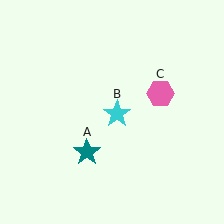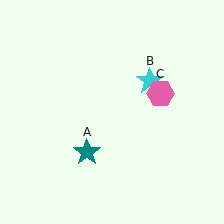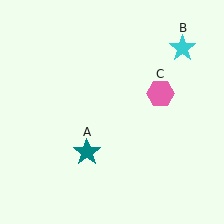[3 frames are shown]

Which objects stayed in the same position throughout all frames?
Teal star (object A) and pink hexagon (object C) remained stationary.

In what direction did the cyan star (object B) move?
The cyan star (object B) moved up and to the right.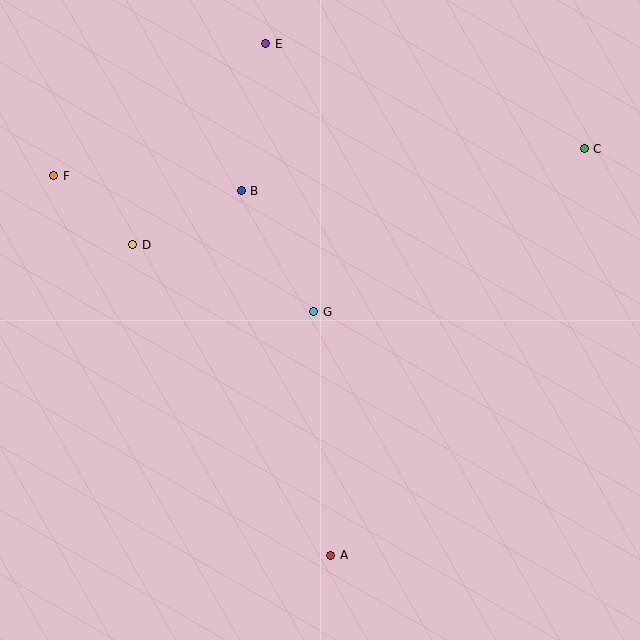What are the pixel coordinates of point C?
Point C is at (584, 149).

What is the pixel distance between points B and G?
The distance between B and G is 141 pixels.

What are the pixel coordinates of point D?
Point D is at (133, 245).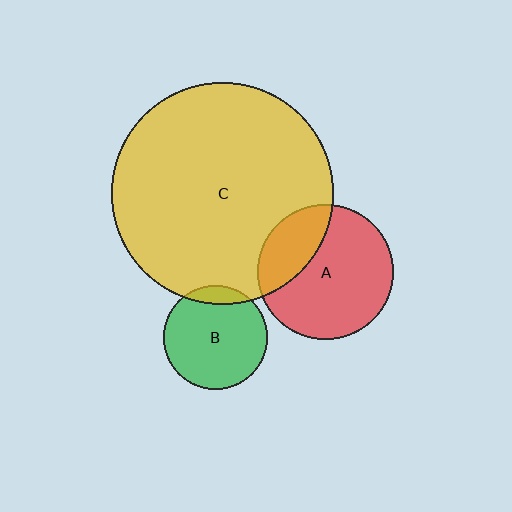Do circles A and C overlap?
Yes.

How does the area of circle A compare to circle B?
Approximately 1.7 times.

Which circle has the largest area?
Circle C (yellow).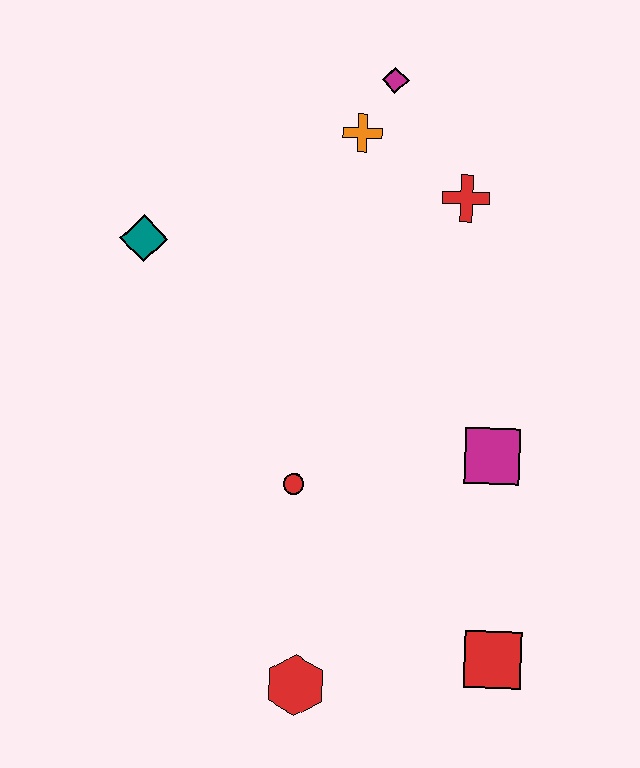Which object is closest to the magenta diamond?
The orange cross is closest to the magenta diamond.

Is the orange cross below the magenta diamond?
Yes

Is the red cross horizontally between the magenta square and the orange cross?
Yes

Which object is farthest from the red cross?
The red hexagon is farthest from the red cross.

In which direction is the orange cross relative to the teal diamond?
The orange cross is to the right of the teal diamond.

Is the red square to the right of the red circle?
Yes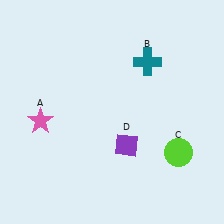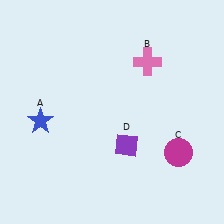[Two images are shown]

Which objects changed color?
A changed from pink to blue. B changed from teal to pink. C changed from lime to magenta.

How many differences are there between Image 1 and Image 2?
There are 3 differences between the two images.